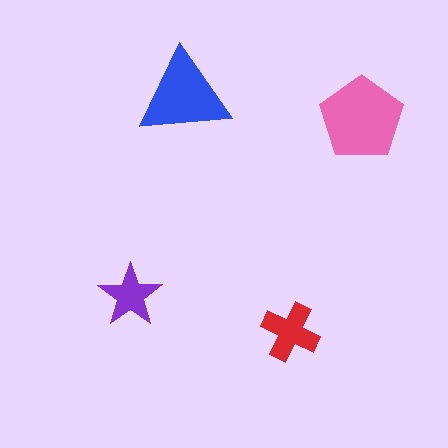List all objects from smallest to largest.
The purple star, the red cross, the blue triangle, the pink pentagon.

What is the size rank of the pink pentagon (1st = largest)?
1st.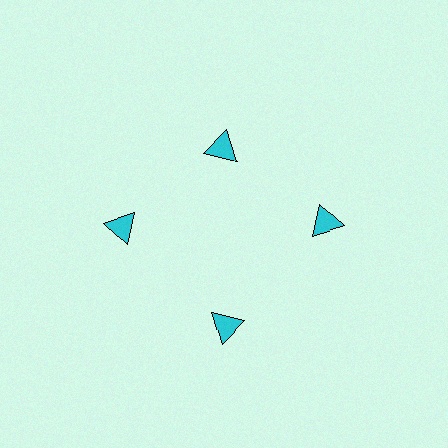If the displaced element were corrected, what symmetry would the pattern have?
It would have 4-fold rotational symmetry — the pattern would map onto itself every 90 degrees.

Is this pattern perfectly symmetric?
No. The 4 cyan triangles are arranged in a ring, but one element near the 12 o'clock position is pulled inward toward the center, breaking the 4-fold rotational symmetry.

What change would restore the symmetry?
The symmetry would be restored by moving it outward, back onto the ring so that all 4 triangles sit at equal angles and equal distance from the center.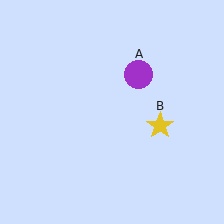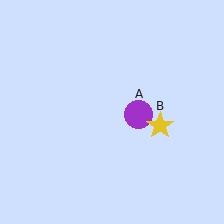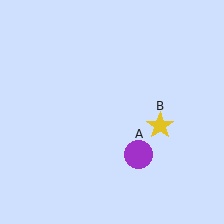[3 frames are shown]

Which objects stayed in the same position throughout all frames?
Yellow star (object B) remained stationary.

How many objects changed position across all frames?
1 object changed position: purple circle (object A).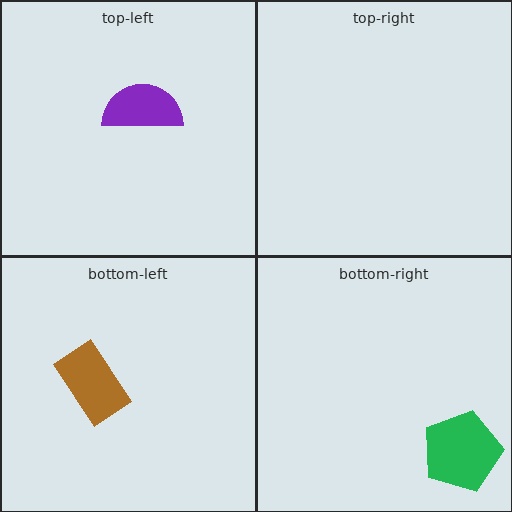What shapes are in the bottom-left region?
The brown rectangle.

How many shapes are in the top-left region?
1.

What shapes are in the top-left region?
The purple semicircle.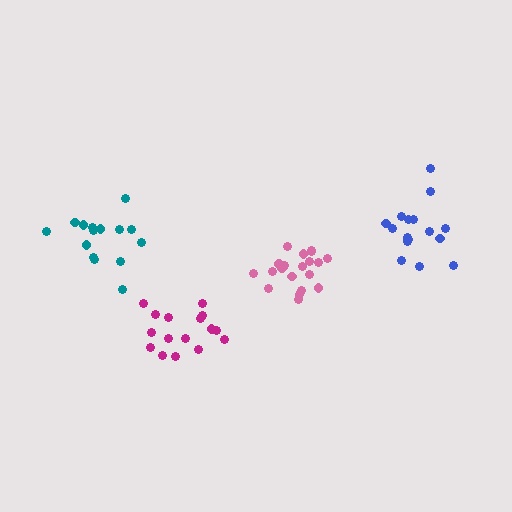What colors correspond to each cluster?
The clusters are colored: pink, blue, teal, magenta.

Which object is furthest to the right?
The blue cluster is rightmost.